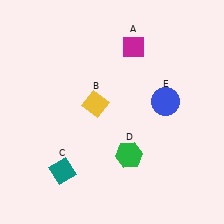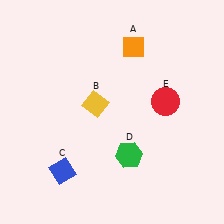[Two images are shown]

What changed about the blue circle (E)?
In Image 1, E is blue. In Image 2, it changed to red.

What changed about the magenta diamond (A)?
In Image 1, A is magenta. In Image 2, it changed to orange.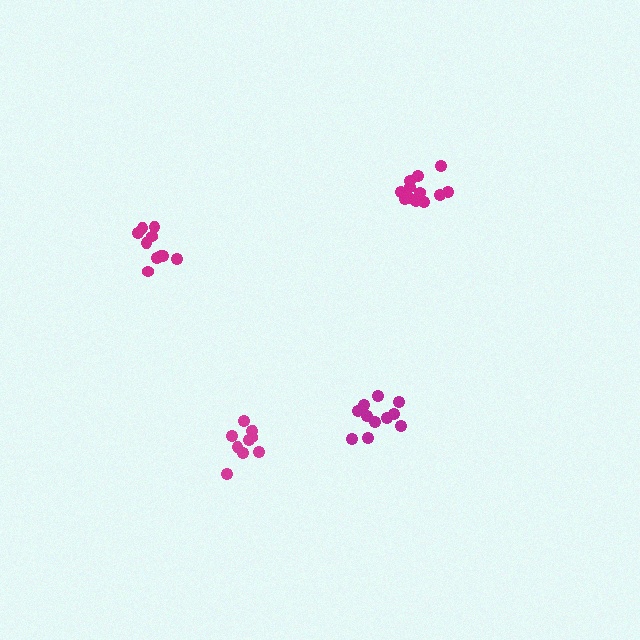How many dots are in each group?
Group 1: 12 dots, Group 2: 11 dots, Group 3: 10 dots, Group 4: 10 dots (43 total).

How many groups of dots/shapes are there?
There are 4 groups.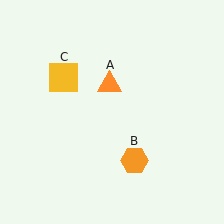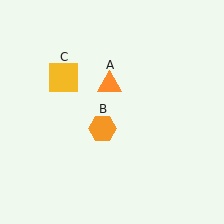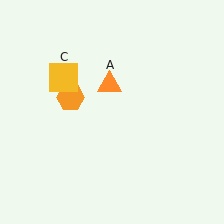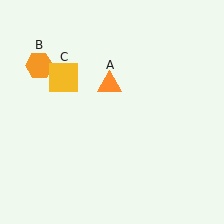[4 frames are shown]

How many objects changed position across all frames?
1 object changed position: orange hexagon (object B).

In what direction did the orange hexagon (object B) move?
The orange hexagon (object B) moved up and to the left.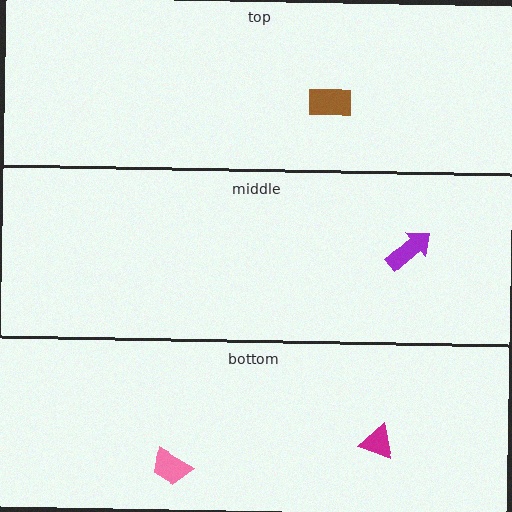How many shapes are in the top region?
1.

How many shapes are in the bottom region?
2.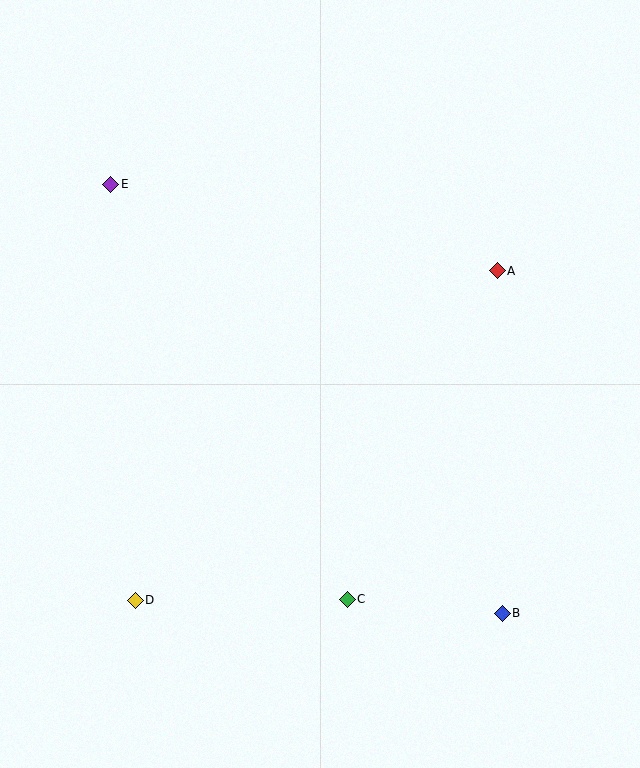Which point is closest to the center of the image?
Point A at (497, 271) is closest to the center.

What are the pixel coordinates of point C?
Point C is at (347, 599).